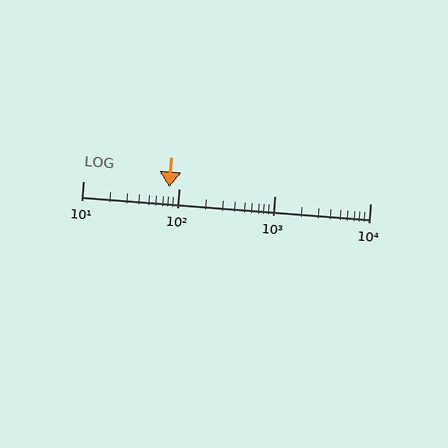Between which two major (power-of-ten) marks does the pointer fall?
The pointer is between 10 and 100.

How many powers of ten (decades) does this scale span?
The scale spans 3 decades, from 10 to 10000.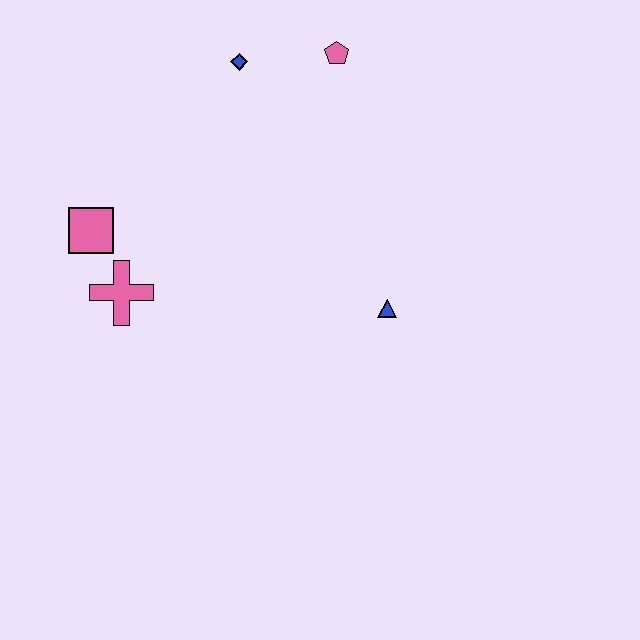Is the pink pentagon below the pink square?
No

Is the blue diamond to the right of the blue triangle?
No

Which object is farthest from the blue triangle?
The pink square is farthest from the blue triangle.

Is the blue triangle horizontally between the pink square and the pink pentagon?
No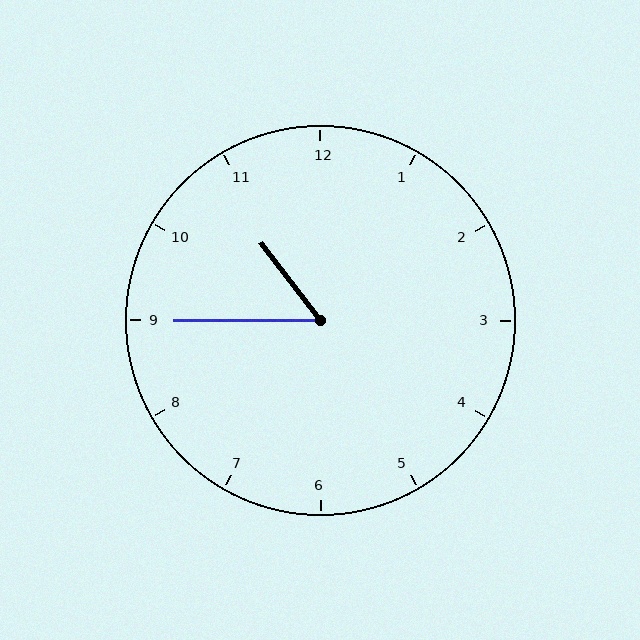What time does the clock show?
10:45.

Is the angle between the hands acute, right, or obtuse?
It is acute.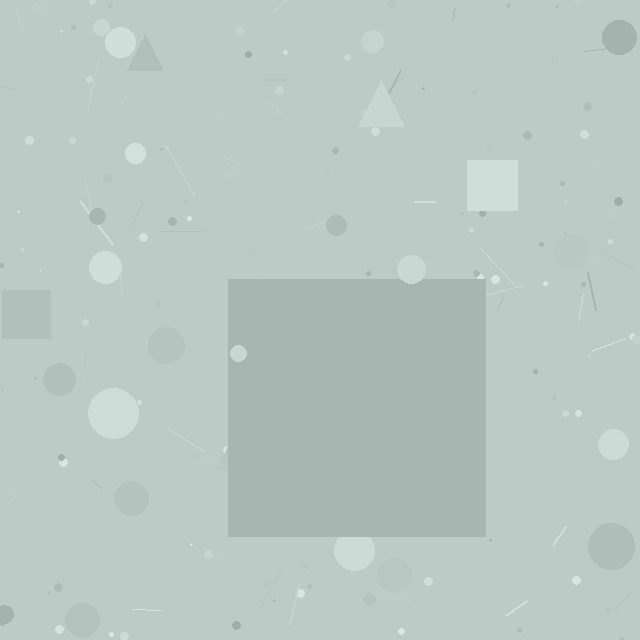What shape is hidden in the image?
A square is hidden in the image.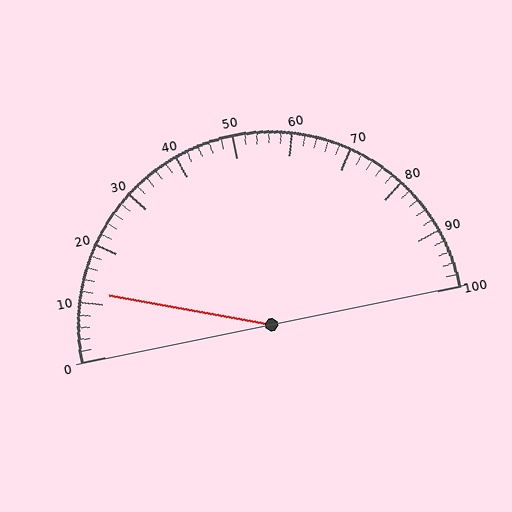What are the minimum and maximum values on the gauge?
The gauge ranges from 0 to 100.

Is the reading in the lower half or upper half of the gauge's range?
The reading is in the lower half of the range (0 to 100).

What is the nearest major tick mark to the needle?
The nearest major tick mark is 10.